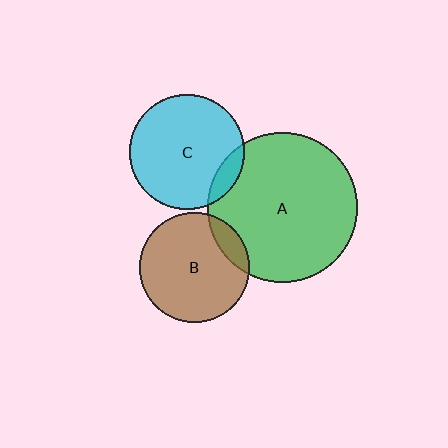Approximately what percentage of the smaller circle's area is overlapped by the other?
Approximately 10%.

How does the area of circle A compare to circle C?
Approximately 1.7 times.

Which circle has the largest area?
Circle A (green).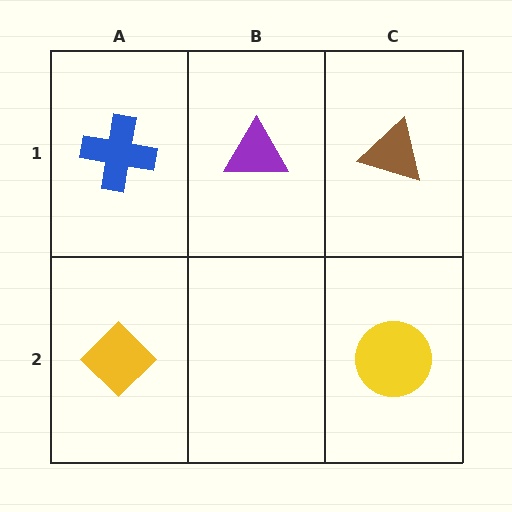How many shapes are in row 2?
2 shapes.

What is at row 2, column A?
A yellow diamond.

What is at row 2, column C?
A yellow circle.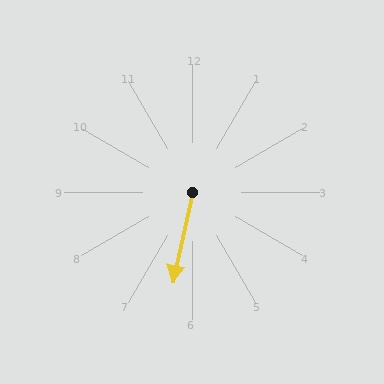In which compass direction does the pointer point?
South.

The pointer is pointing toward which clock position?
Roughly 6 o'clock.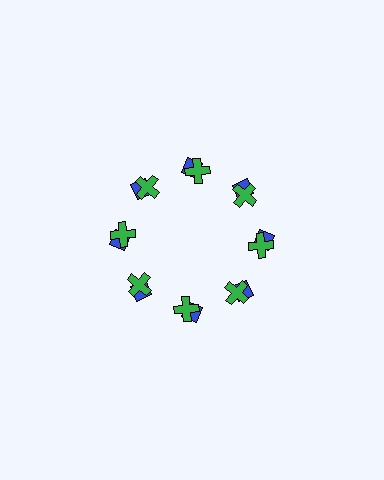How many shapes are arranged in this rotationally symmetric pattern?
There are 16 shapes, arranged in 8 groups of 2.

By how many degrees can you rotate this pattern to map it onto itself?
The pattern maps onto itself every 45 degrees of rotation.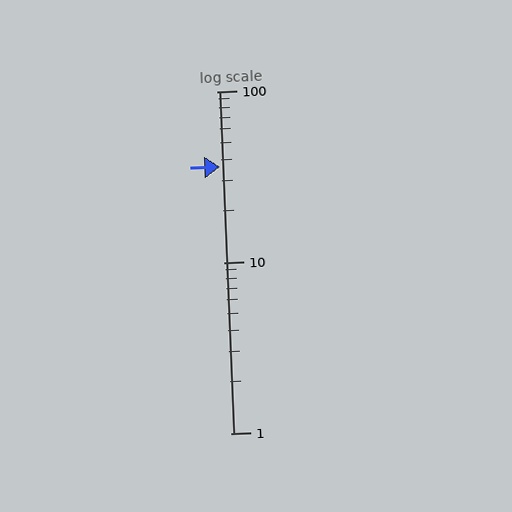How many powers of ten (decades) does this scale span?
The scale spans 2 decades, from 1 to 100.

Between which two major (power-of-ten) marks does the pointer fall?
The pointer is between 10 and 100.